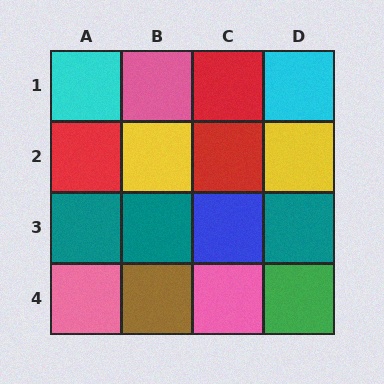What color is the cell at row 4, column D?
Green.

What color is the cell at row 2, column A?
Red.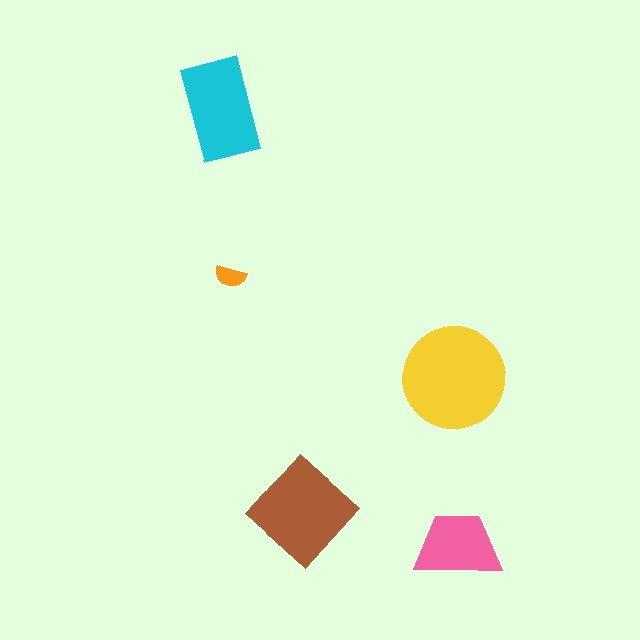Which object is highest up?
The cyan rectangle is topmost.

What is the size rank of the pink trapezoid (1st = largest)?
4th.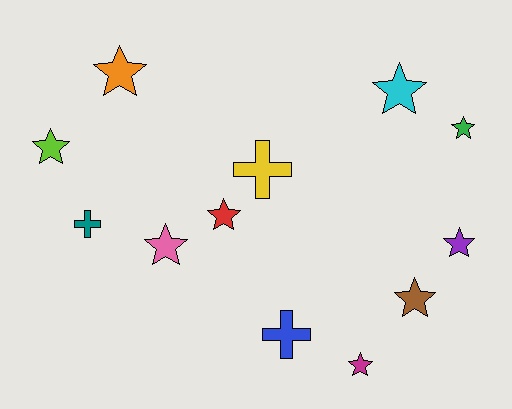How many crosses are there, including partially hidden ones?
There are 3 crosses.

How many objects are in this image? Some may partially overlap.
There are 12 objects.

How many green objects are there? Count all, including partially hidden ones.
There is 1 green object.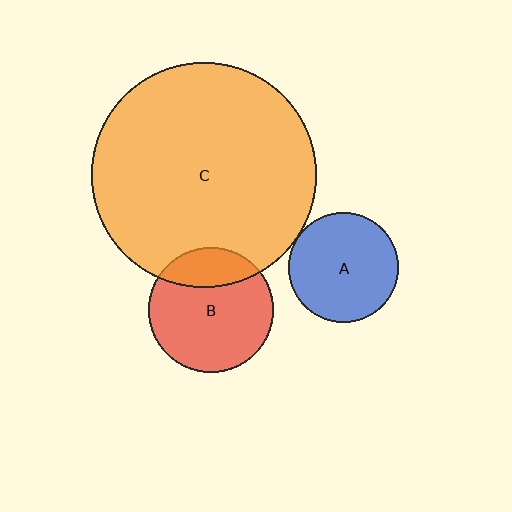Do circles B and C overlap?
Yes.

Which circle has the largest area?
Circle C (orange).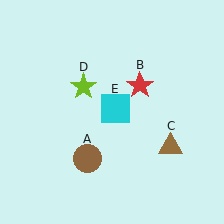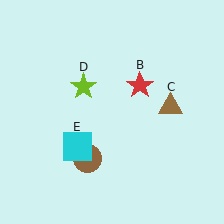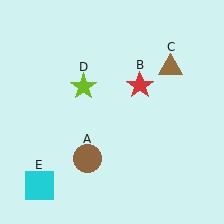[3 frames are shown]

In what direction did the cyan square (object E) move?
The cyan square (object E) moved down and to the left.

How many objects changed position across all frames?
2 objects changed position: brown triangle (object C), cyan square (object E).